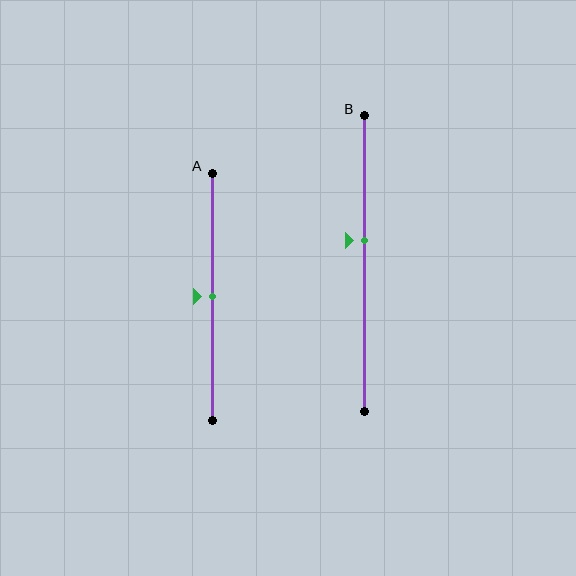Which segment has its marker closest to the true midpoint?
Segment A has its marker closest to the true midpoint.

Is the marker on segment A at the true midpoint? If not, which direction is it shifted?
Yes, the marker on segment A is at the true midpoint.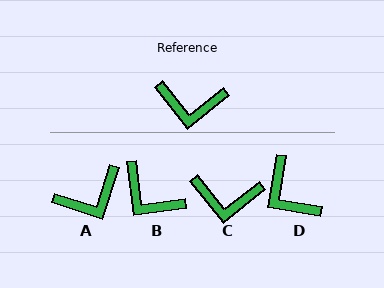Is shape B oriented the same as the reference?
No, it is off by about 32 degrees.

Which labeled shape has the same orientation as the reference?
C.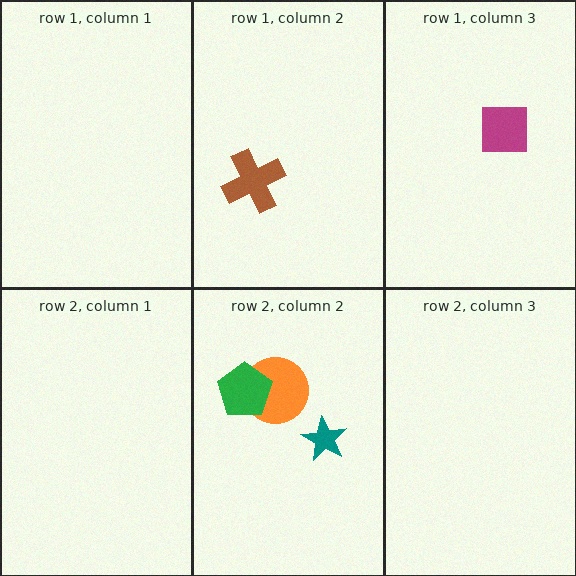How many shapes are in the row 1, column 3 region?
1.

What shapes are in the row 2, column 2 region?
The teal star, the orange circle, the green pentagon.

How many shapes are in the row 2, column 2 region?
3.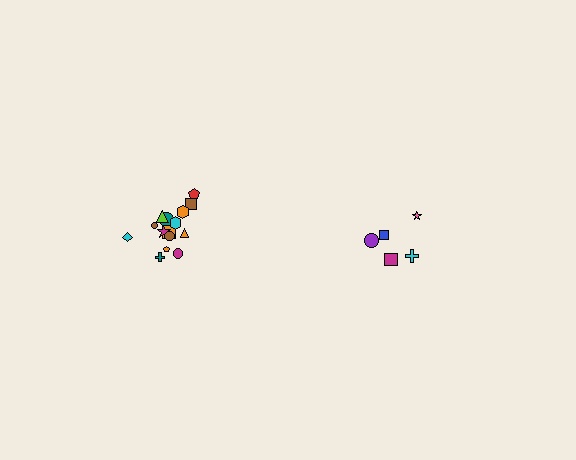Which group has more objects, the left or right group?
The left group.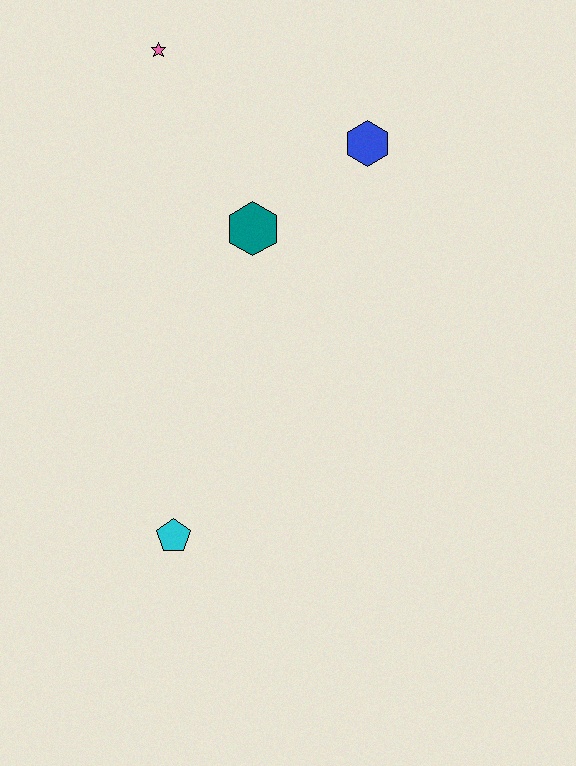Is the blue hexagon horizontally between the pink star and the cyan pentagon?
No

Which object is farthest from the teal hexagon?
The cyan pentagon is farthest from the teal hexagon.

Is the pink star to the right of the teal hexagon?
No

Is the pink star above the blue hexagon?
Yes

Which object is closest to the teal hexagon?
The blue hexagon is closest to the teal hexagon.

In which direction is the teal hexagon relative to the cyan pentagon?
The teal hexagon is above the cyan pentagon.